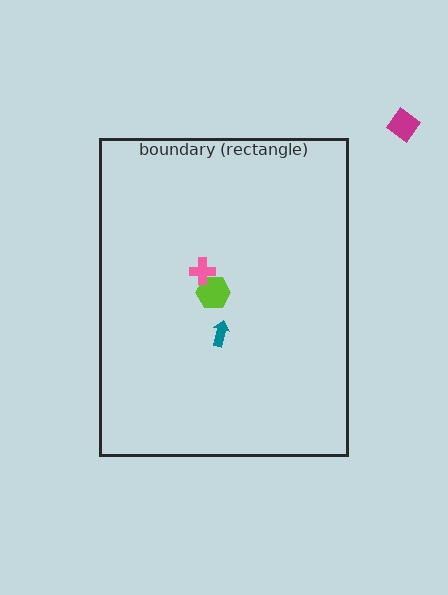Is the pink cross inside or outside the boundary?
Inside.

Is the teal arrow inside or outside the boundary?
Inside.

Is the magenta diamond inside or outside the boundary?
Outside.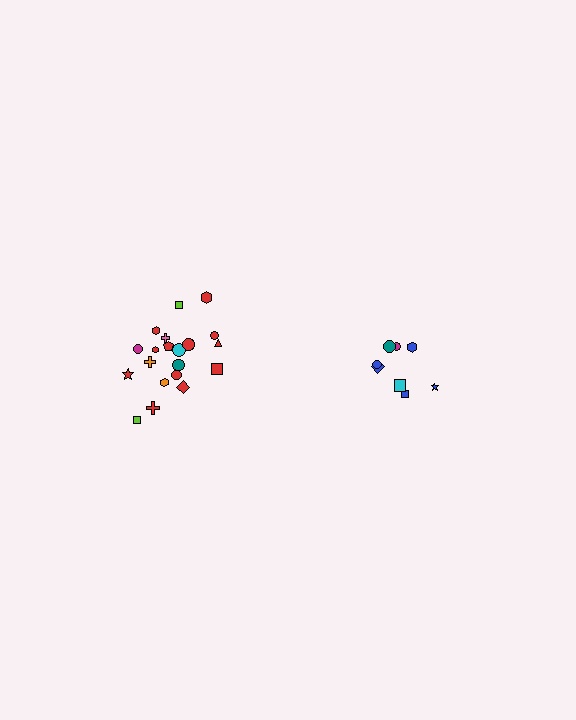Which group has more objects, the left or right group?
The left group.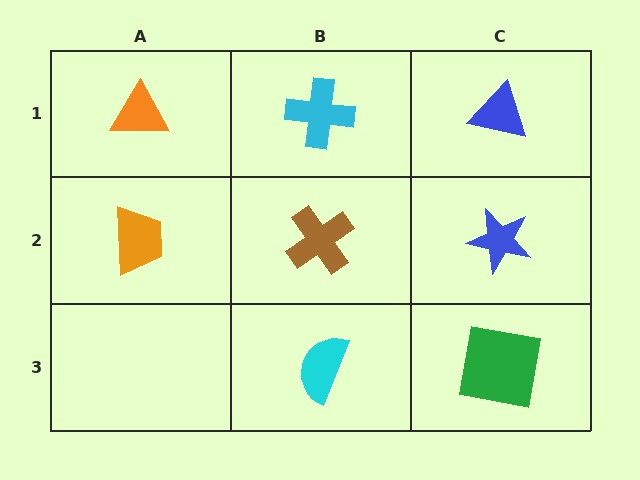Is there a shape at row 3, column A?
No, that cell is empty.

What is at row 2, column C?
A blue star.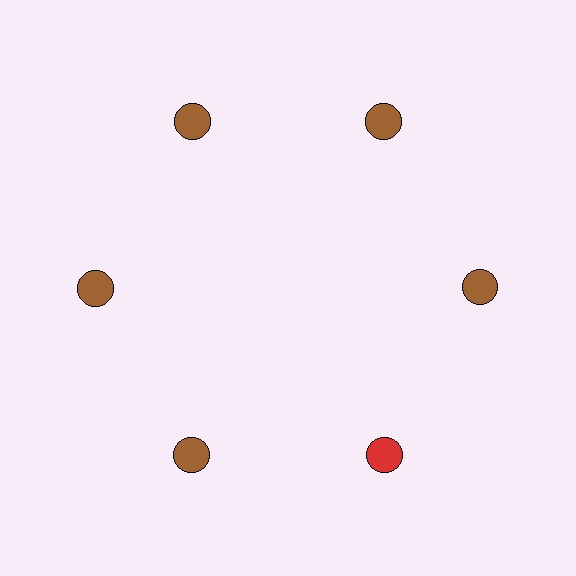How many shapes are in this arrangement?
There are 6 shapes arranged in a ring pattern.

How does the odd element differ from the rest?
It has a different color: red instead of brown.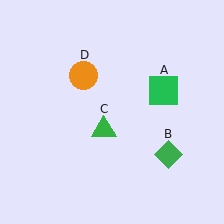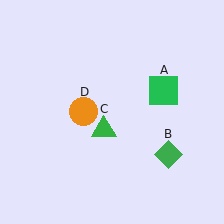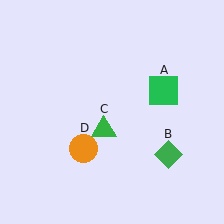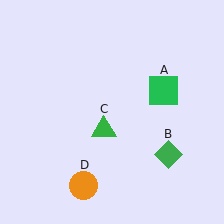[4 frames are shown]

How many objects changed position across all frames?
1 object changed position: orange circle (object D).